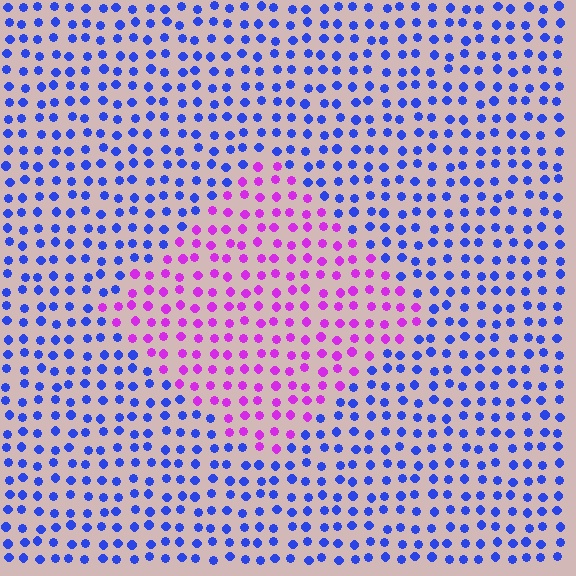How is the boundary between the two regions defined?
The boundary is defined purely by a slight shift in hue (about 63 degrees). Spacing, size, and orientation are identical on both sides.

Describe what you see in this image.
The image is filled with small blue elements in a uniform arrangement. A diamond-shaped region is visible where the elements are tinted to a slightly different hue, forming a subtle color boundary.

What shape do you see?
I see a diamond.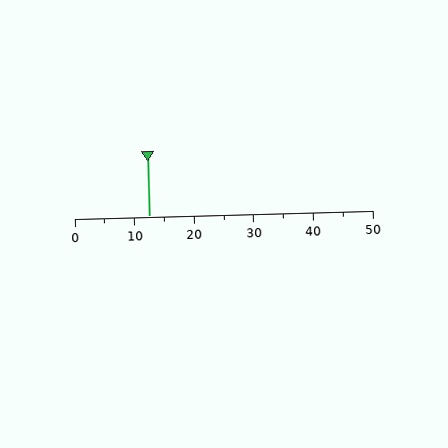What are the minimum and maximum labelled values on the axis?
The axis runs from 0 to 50.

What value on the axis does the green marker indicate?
The marker indicates approximately 12.5.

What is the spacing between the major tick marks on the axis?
The major ticks are spaced 10 apart.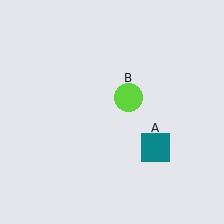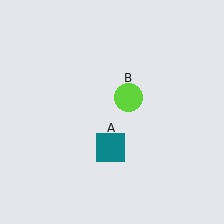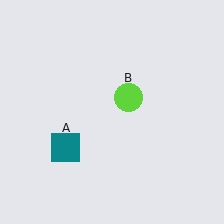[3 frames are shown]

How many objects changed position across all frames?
1 object changed position: teal square (object A).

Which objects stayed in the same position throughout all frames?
Lime circle (object B) remained stationary.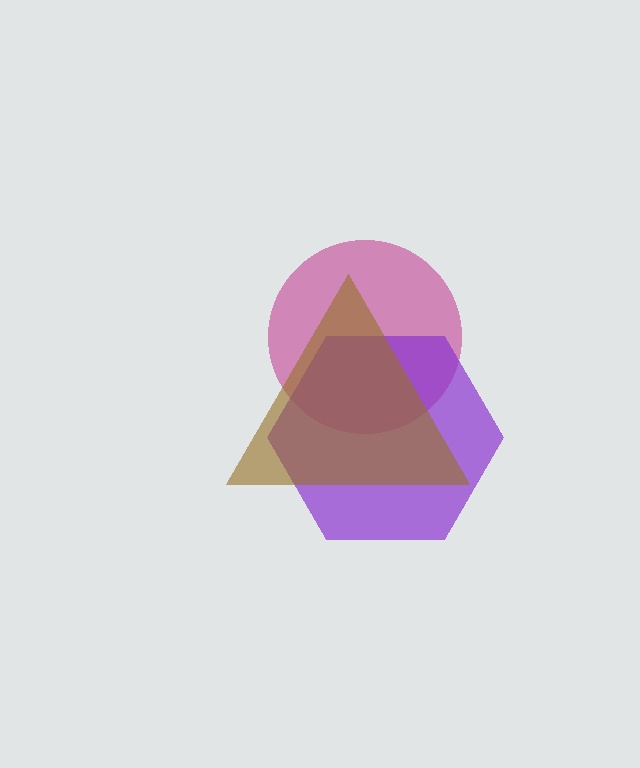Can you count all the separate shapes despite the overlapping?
Yes, there are 3 separate shapes.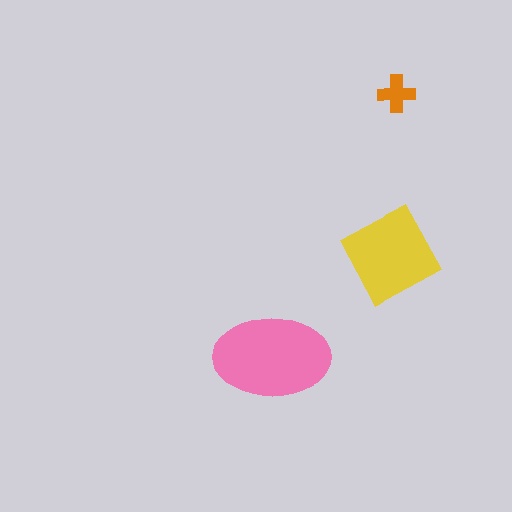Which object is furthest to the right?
The orange cross is rightmost.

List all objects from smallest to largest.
The orange cross, the yellow diamond, the pink ellipse.